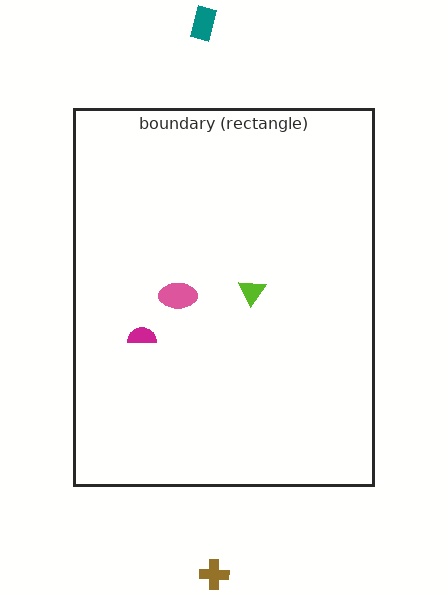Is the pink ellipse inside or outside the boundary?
Inside.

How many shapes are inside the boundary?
3 inside, 2 outside.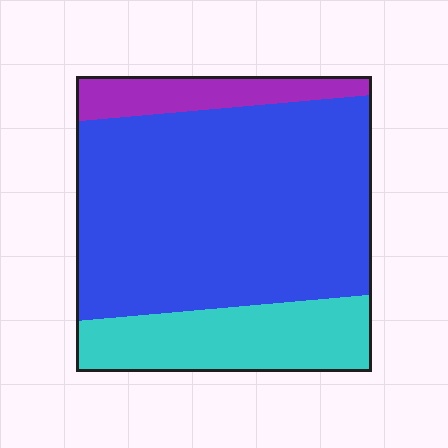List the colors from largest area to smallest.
From largest to smallest: blue, cyan, purple.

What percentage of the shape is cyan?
Cyan covers 22% of the shape.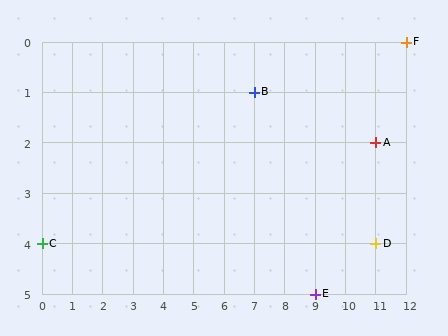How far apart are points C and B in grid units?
Points C and B are 7 columns and 3 rows apart (about 7.6 grid units diagonally).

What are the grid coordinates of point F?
Point F is at grid coordinates (12, 0).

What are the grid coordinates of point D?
Point D is at grid coordinates (11, 4).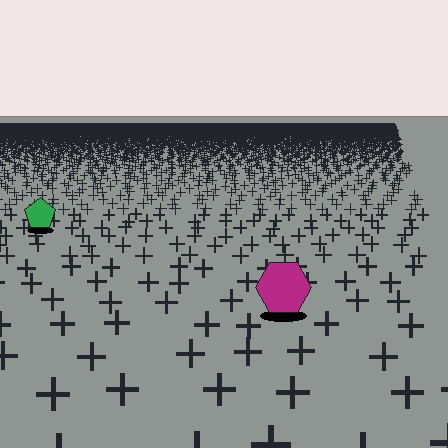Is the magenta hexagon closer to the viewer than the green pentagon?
Yes. The magenta hexagon is closer — you can tell from the texture gradient: the ground texture is coarser near it.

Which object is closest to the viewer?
The magenta hexagon is closest. The texture marks near it are larger and more spread out.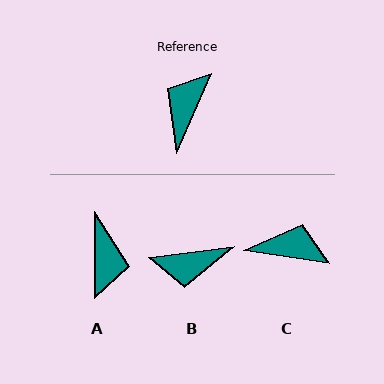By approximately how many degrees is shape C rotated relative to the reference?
Approximately 74 degrees clockwise.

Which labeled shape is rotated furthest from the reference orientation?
A, about 156 degrees away.